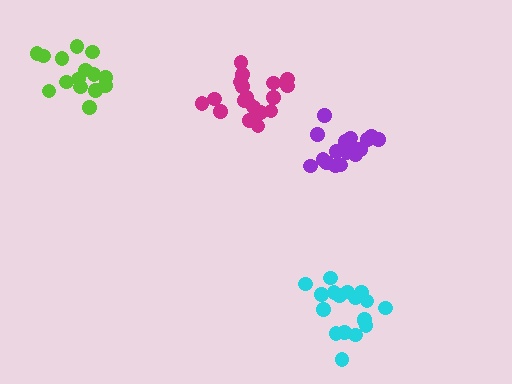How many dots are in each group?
Group 1: 15 dots, Group 2: 18 dots, Group 3: 18 dots, Group 4: 19 dots (70 total).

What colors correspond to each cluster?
The clusters are colored: lime, purple, cyan, magenta.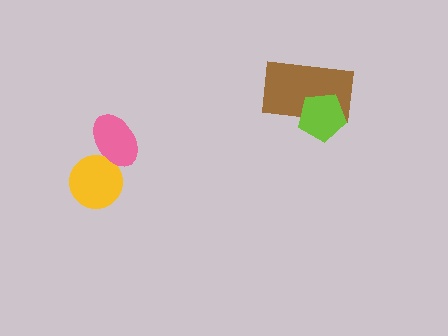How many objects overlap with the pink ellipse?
1 object overlaps with the pink ellipse.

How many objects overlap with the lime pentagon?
1 object overlaps with the lime pentagon.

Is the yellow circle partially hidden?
Yes, it is partially covered by another shape.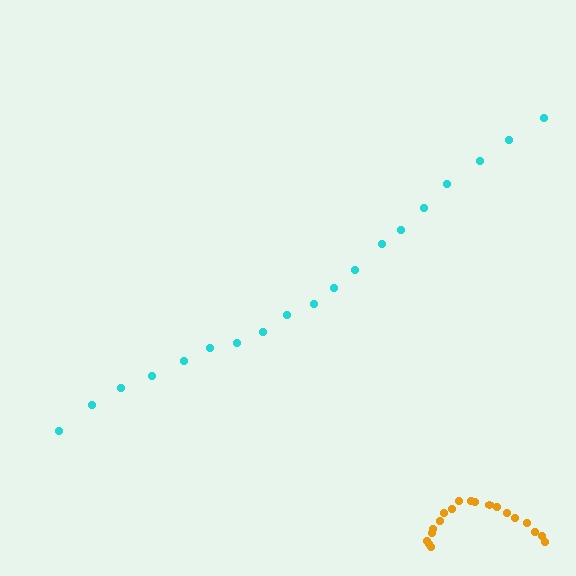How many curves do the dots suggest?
There are 2 distinct paths.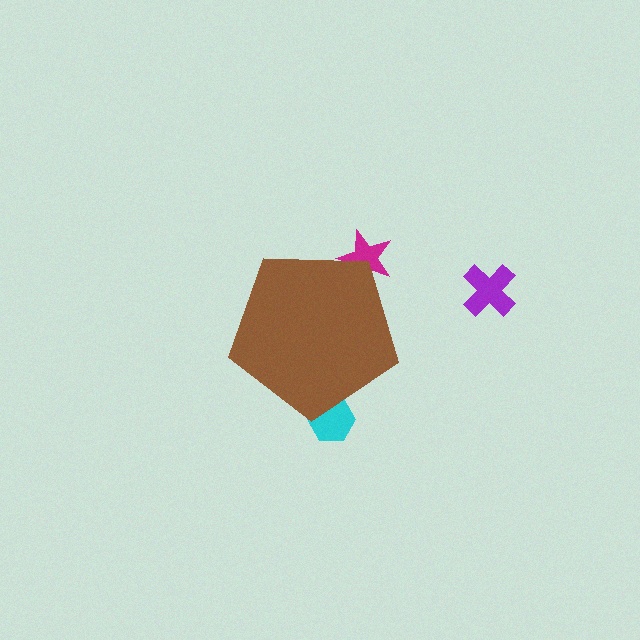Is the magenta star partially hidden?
Yes, the magenta star is partially hidden behind the brown pentagon.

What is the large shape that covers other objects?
A brown pentagon.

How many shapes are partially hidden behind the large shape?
2 shapes are partially hidden.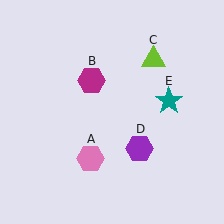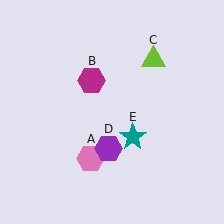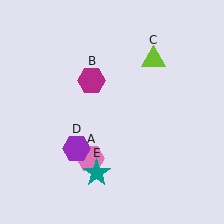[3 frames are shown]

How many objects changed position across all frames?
2 objects changed position: purple hexagon (object D), teal star (object E).